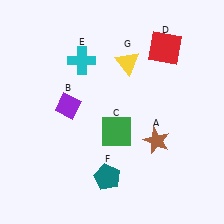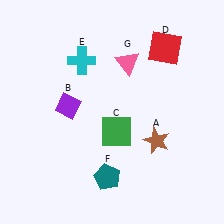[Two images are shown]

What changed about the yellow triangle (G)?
In Image 1, G is yellow. In Image 2, it changed to pink.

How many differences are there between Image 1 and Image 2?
There is 1 difference between the two images.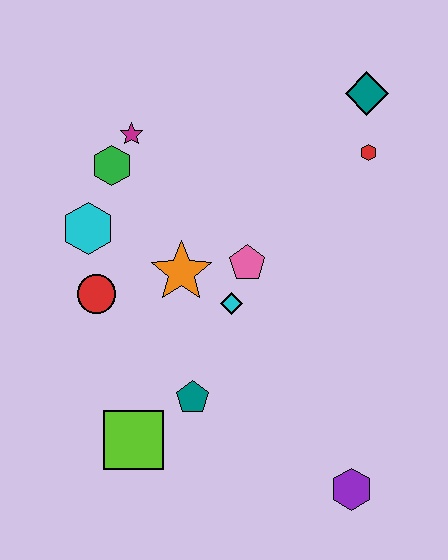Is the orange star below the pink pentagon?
Yes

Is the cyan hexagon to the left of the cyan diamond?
Yes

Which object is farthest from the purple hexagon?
The magenta star is farthest from the purple hexagon.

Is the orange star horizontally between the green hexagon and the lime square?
No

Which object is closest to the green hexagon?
The magenta star is closest to the green hexagon.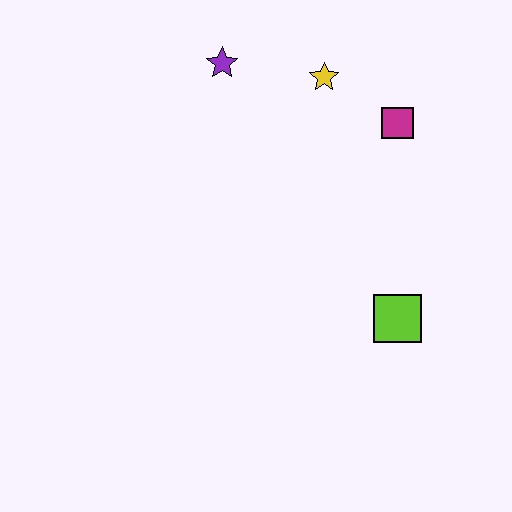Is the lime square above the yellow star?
No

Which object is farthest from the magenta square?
The lime square is farthest from the magenta square.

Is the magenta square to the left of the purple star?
No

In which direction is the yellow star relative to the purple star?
The yellow star is to the right of the purple star.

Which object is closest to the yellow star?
The magenta square is closest to the yellow star.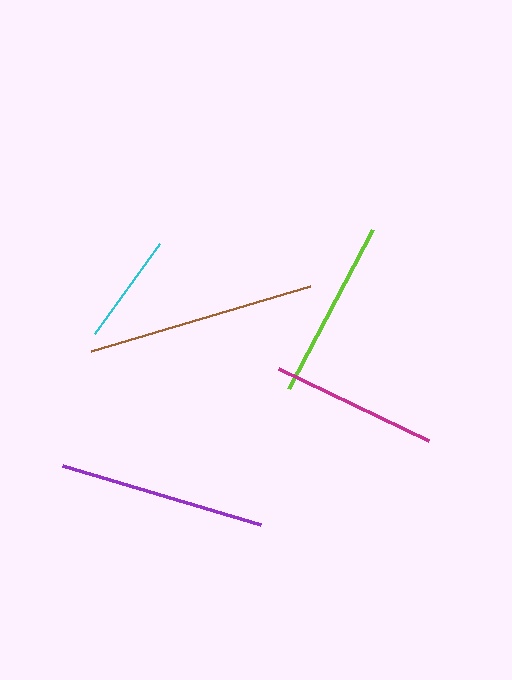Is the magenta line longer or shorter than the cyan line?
The magenta line is longer than the cyan line.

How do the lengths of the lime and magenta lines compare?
The lime and magenta lines are approximately the same length.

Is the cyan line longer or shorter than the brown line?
The brown line is longer than the cyan line.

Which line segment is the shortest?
The cyan line is the shortest at approximately 111 pixels.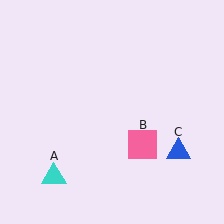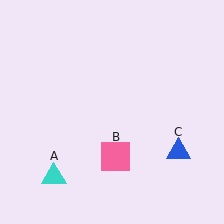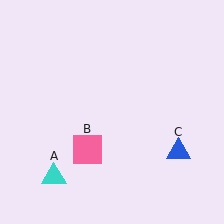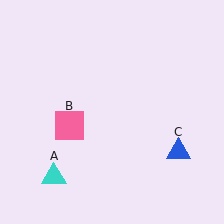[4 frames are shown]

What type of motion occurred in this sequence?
The pink square (object B) rotated clockwise around the center of the scene.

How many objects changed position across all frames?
1 object changed position: pink square (object B).